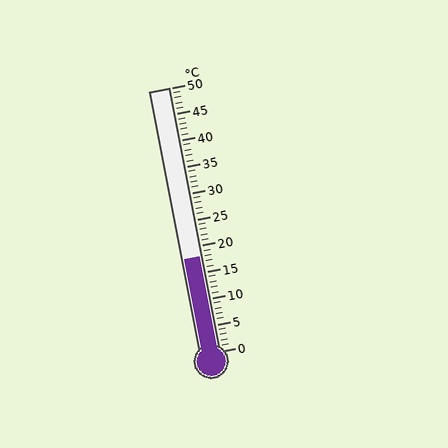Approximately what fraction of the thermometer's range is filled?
The thermometer is filled to approximately 35% of its range.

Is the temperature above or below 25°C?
The temperature is below 25°C.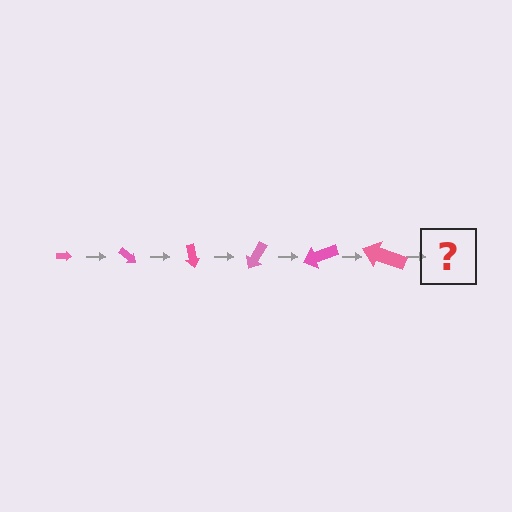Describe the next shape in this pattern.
It should be an arrow, larger than the previous one and rotated 240 degrees from the start.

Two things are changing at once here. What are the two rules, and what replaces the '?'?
The two rules are that the arrow grows larger each step and it rotates 40 degrees each step. The '?' should be an arrow, larger than the previous one and rotated 240 degrees from the start.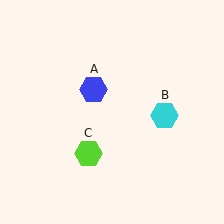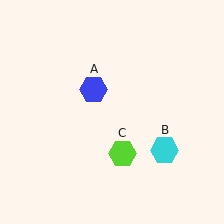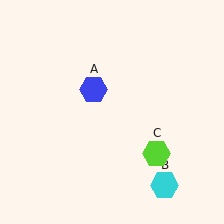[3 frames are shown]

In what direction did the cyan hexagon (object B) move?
The cyan hexagon (object B) moved down.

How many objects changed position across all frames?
2 objects changed position: cyan hexagon (object B), lime hexagon (object C).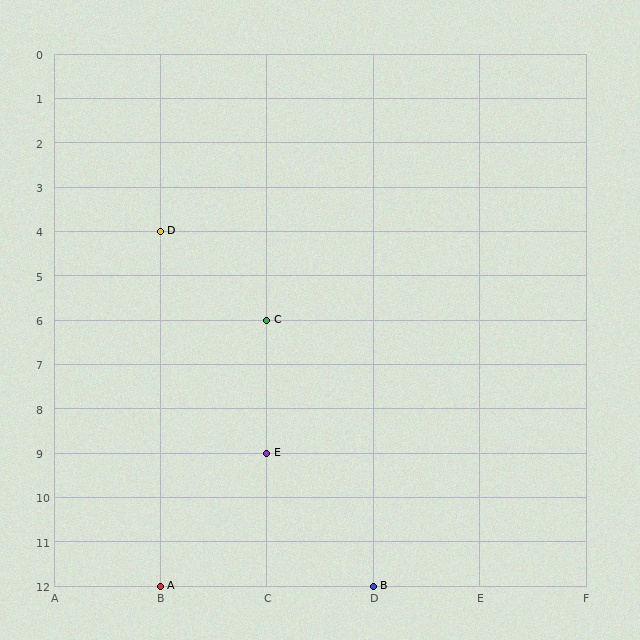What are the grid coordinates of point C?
Point C is at grid coordinates (C, 6).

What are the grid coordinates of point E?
Point E is at grid coordinates (C, 9).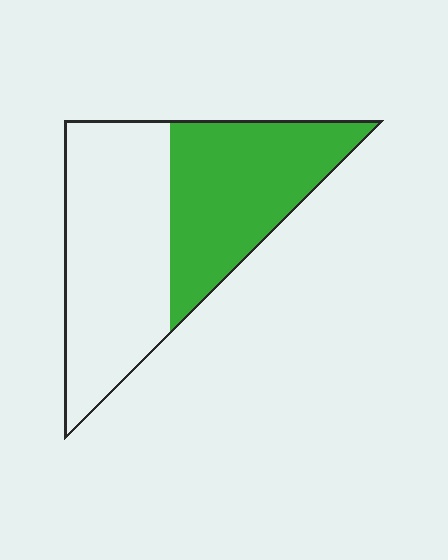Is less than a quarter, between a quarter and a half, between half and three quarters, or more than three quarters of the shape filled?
Between a quarter and a half.